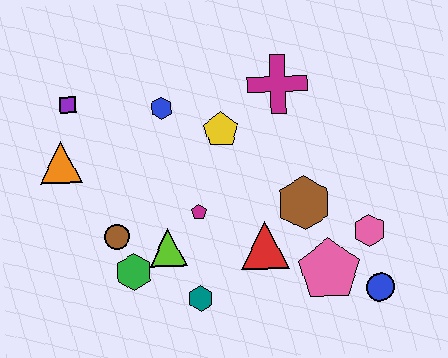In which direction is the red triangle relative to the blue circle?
The red triangle is to the left of the blue circle.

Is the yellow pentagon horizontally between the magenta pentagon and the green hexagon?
No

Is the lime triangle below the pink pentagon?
No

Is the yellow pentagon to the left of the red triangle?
Yes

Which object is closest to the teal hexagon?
The lime triangle is closest to the teal hexagon.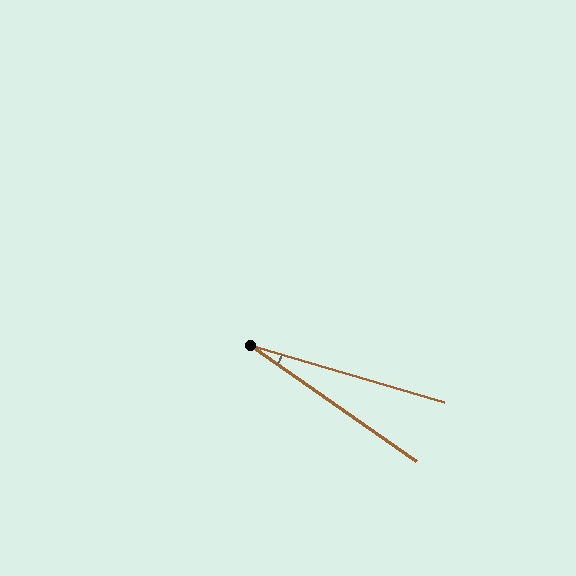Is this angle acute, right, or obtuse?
It is acute.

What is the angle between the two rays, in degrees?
Approximately 19 degrees.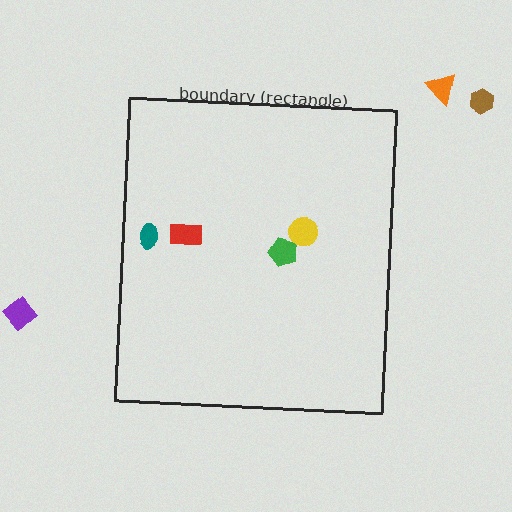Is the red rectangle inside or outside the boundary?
Inside.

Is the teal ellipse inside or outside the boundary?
Inside.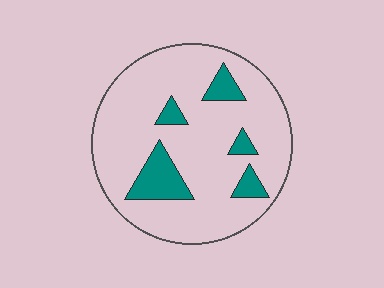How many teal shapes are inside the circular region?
5.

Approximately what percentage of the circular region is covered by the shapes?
Approximately 15%.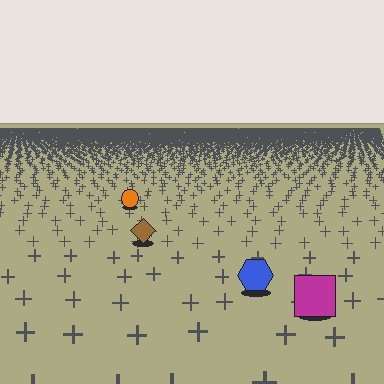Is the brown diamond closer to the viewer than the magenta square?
No. The magenta square is closer — you can tell from the texture gradient: the ground texture is coarser near it.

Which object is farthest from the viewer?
The orange circle is farthest from the viewer. It appears smaller and the ground texture around it is denser.